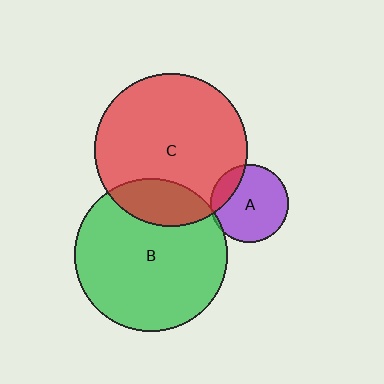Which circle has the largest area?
Circle C (red).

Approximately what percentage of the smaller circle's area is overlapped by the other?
Approximately 20%.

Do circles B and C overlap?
Yes.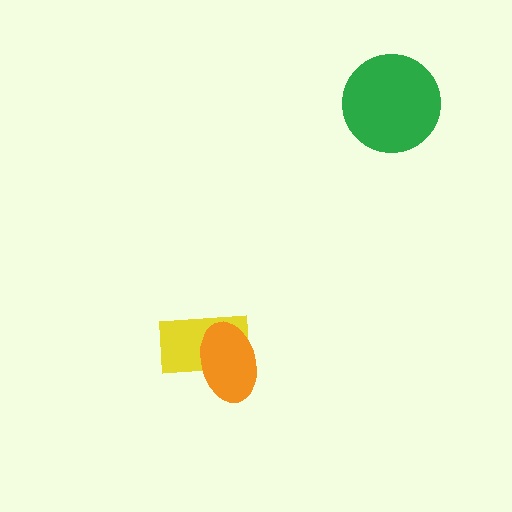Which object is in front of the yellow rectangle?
The orange ellipse is in front of the yellow rectangle.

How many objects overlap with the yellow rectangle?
1 object overlaps with the yellow rectangle.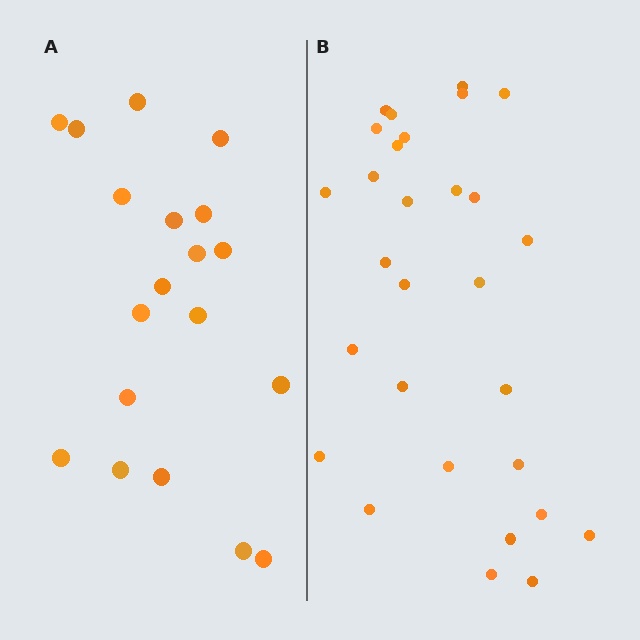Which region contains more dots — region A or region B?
Region B (the right region) has more dots.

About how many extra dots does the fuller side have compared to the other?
Region B has roughly 10 or so more dots than region A.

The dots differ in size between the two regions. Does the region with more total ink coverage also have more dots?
No. Region A has more total ink coverage because its dots are larger, but region B actually contains more individual dots. Total area can be misleading — the number of items is what matters here.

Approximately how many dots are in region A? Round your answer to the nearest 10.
About 20 dots. (The exact count is 19, which rounds to 20.)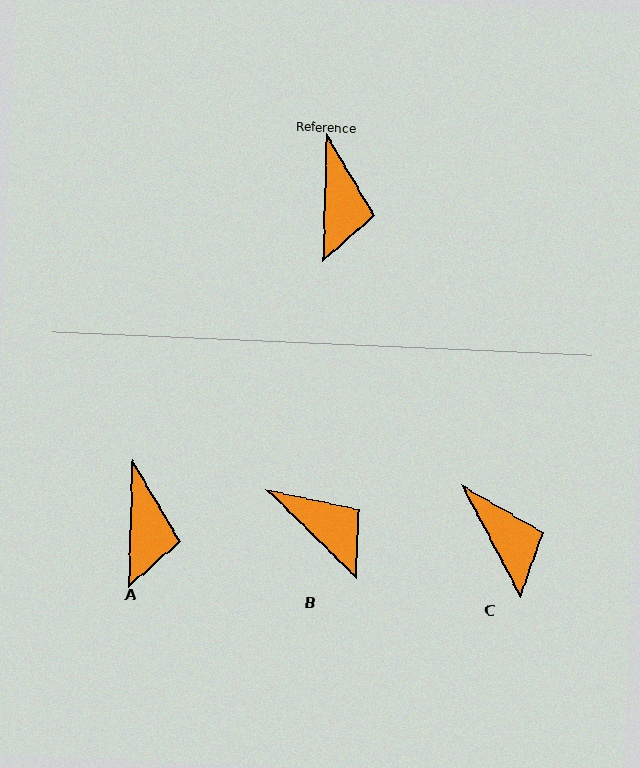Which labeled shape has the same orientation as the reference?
A.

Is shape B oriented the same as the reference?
No, it is off by about 47 degrees.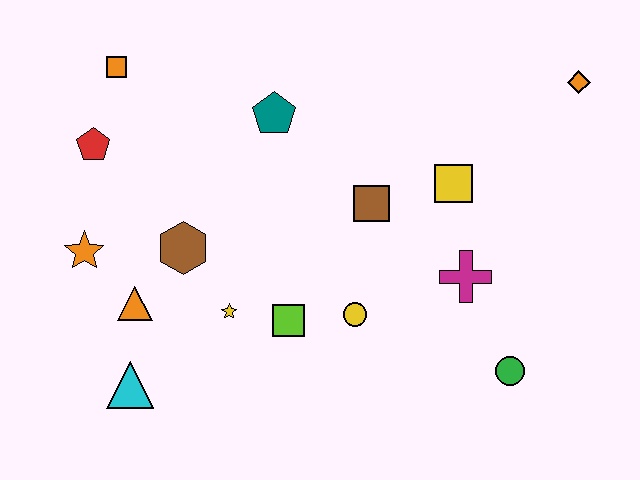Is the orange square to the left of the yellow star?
Yes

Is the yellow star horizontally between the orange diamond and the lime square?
No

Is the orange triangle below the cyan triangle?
No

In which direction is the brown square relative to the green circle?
The brown square is above the green circle.